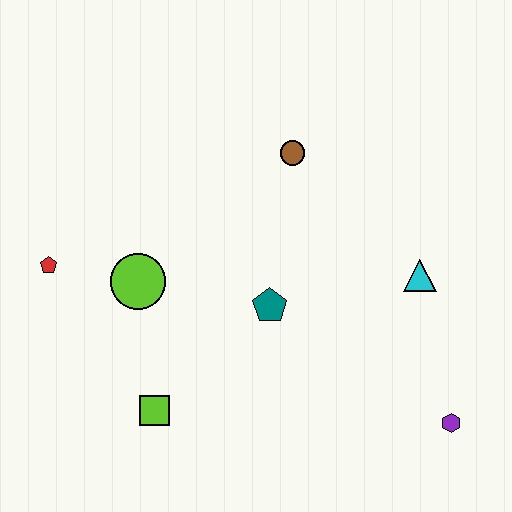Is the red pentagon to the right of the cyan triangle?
No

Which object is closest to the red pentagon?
The lime circle is closest to the red pentagon.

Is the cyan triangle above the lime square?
Yes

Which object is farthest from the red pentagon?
The purple hexagon is farthest from the red pentagon.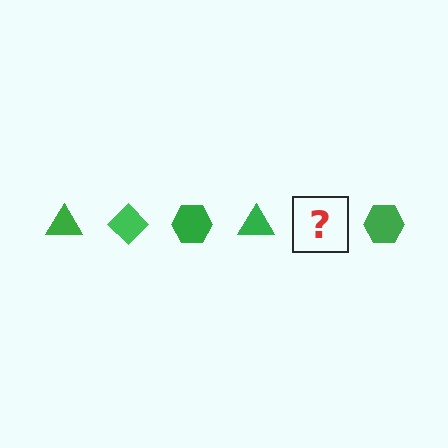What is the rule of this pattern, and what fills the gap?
The rule is that the pattern cycles through triangle, diamond, hexagon shapes in green. The gap should be filled with a green diamond.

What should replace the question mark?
The question mark should be replaced with a green diamond.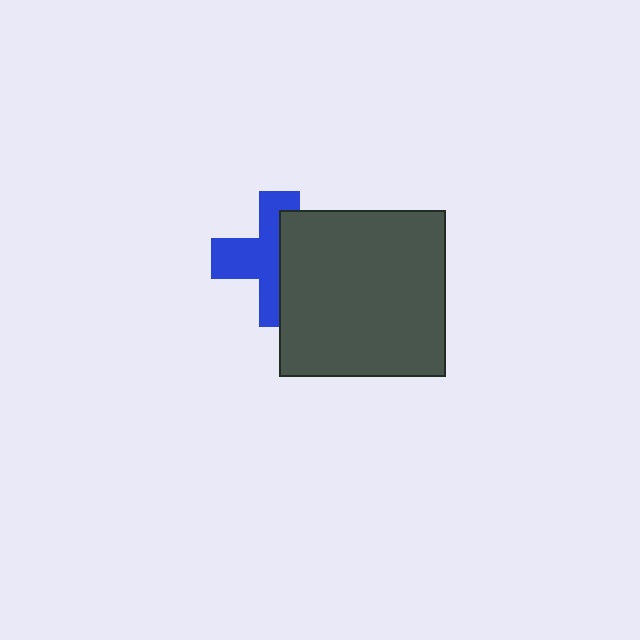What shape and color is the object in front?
The object in front is a dark gray square.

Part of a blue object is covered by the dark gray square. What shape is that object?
It is a cross.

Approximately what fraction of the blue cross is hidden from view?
Roughly 46% of the blue cross is hidden behind the dark gray square.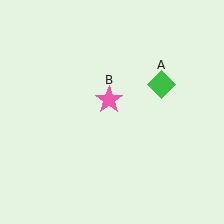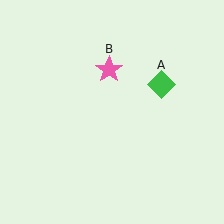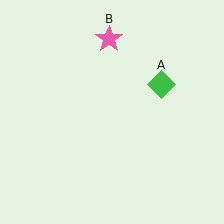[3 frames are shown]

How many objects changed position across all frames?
1 object changed position: pink star (object B).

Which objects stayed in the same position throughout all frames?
Green diamond (object A) remained stationary.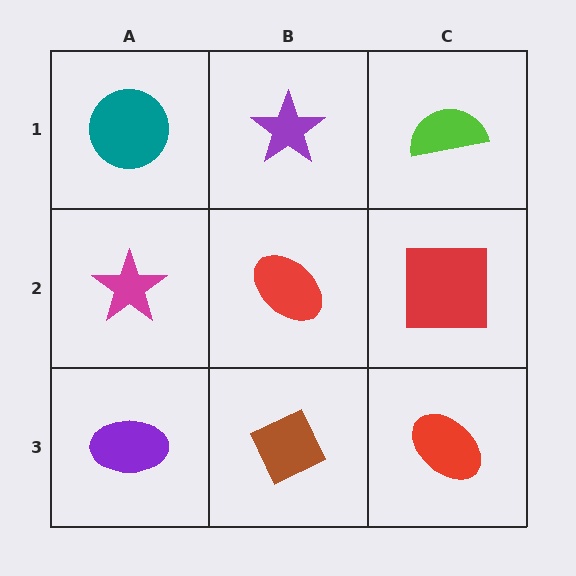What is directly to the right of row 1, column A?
A purple star.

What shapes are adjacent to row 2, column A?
A teal circle (row 1, column A), a purple ellipse (row 3, column A), a red ellipse (row 2, column B).